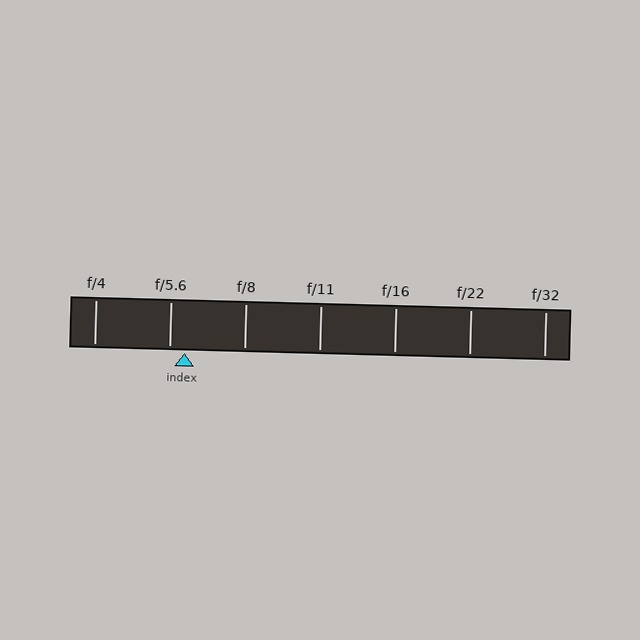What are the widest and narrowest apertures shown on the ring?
The widest aperture shown is f/4 and the narrowest is f/32.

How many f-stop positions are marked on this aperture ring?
There are 7 f-stop positions marked.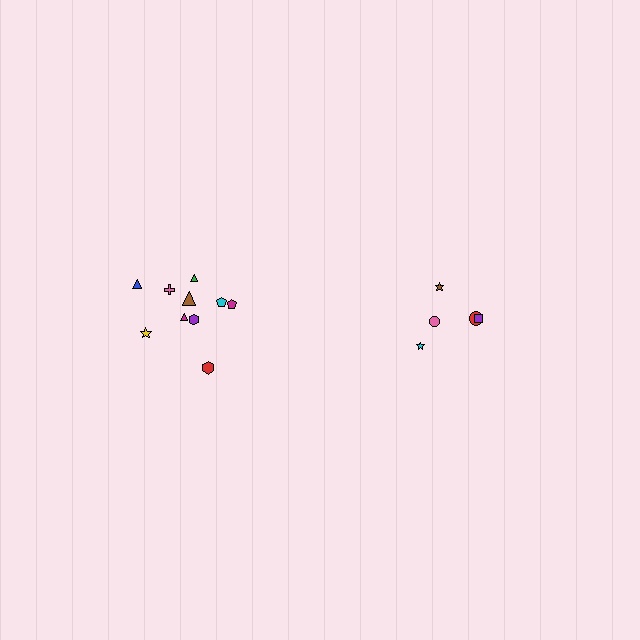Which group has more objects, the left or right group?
The left group.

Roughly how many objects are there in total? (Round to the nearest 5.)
Roughly 15 objects in total.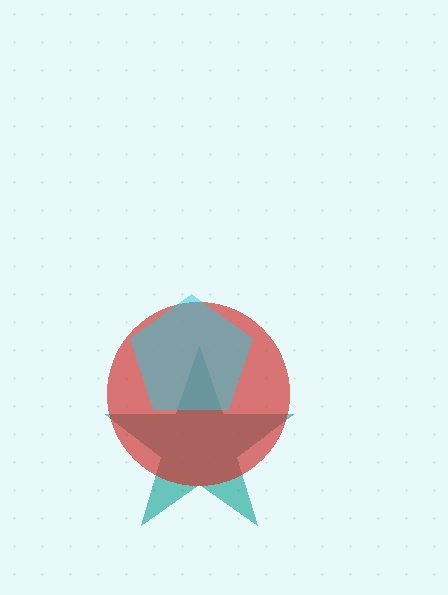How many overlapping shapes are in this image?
There are 3 overlapping shapes in the image.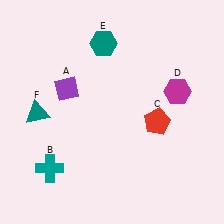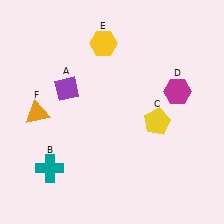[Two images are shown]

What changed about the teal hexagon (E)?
In Image 1, E is teal. In Image 2, it changed to yellow.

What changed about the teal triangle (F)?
In Image 1, F is teal. In Image 2, it changed to orange.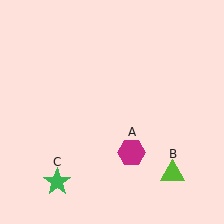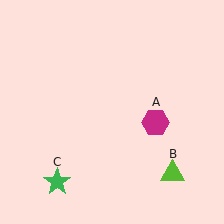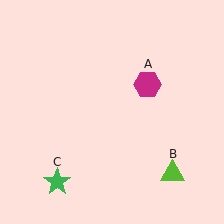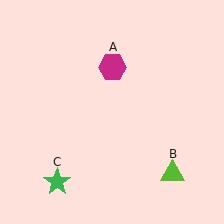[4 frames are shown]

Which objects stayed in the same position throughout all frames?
Lime triangle (object B) and green star (object C) remained stationary.